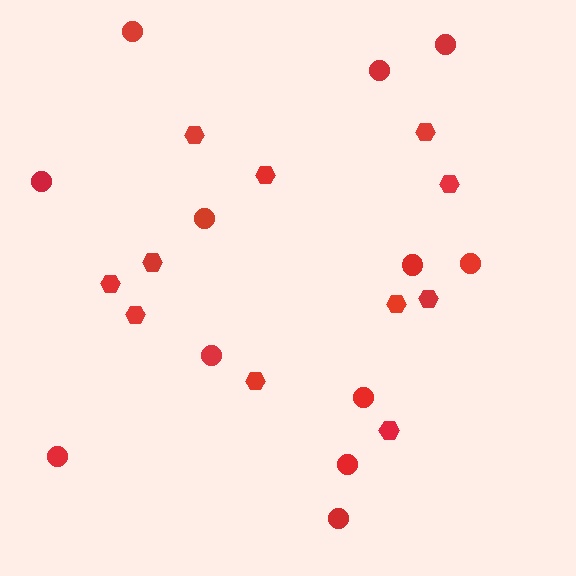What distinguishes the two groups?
There are 2 groups: one group of hexagons (11) and one group of circles (12).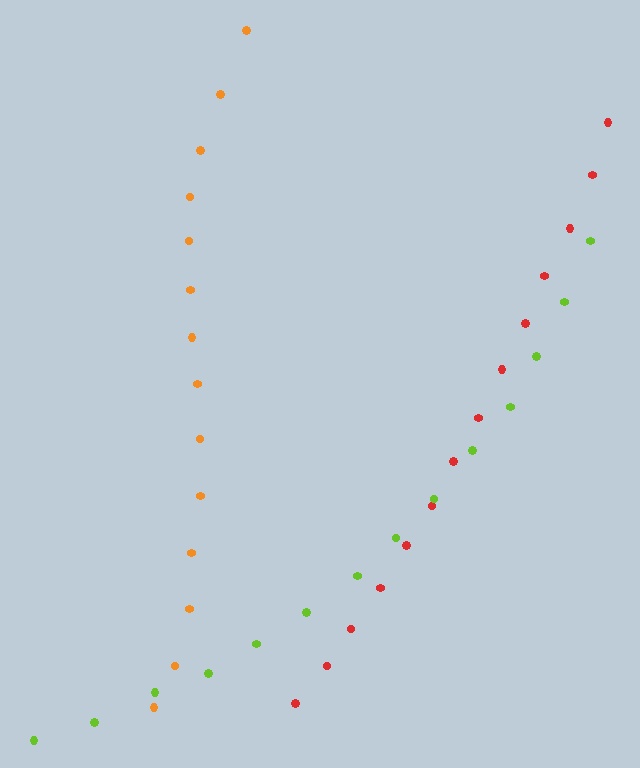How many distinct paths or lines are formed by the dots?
There are 3 distinct paths.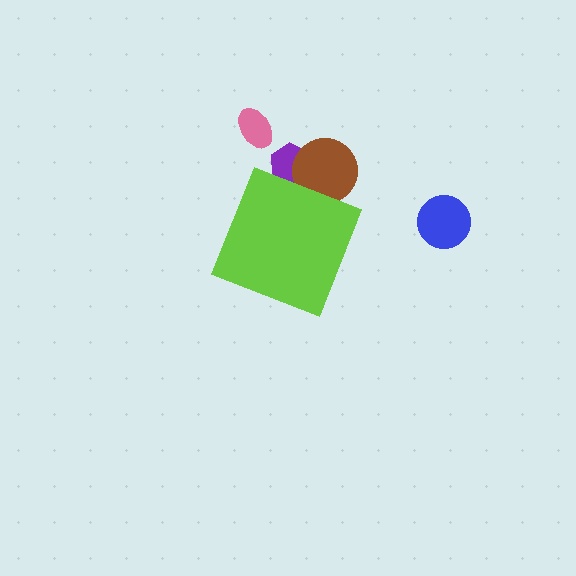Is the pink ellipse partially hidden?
No, the pink ellipse is fully visible.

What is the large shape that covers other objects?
A lime diamond.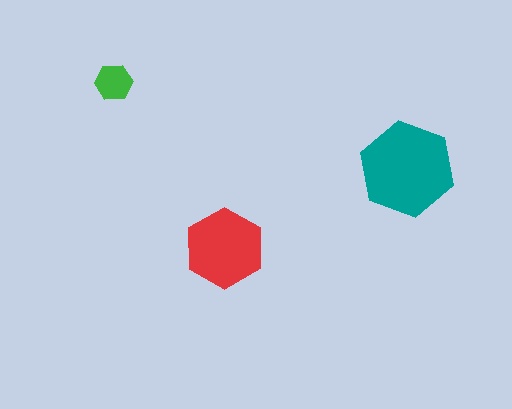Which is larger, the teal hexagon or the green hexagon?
The teal one.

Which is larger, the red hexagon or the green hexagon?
The red one.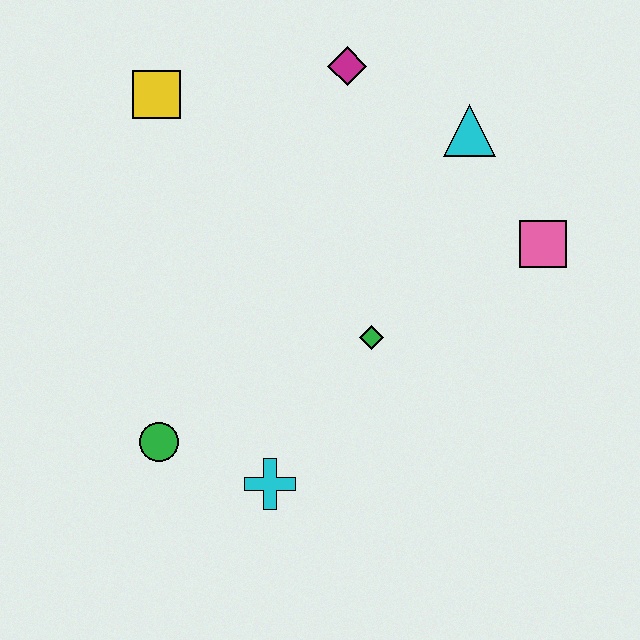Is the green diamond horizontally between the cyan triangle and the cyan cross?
Yes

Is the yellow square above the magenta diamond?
No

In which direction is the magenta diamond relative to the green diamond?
The magenta diamond is above the green diamond.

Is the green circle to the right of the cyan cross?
No